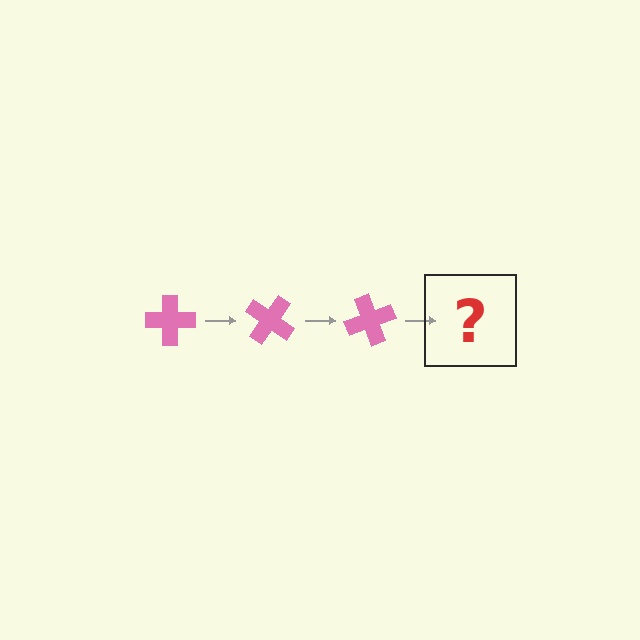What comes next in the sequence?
The next element should be a pink cross rotated 105 degrees.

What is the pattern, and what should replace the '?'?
The pattern is that the cross rotates 35 degrees each step. The '?' should be a pink cross rotated 105 degrees.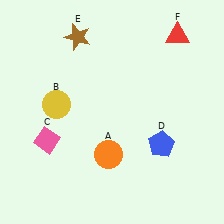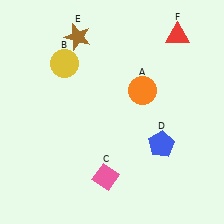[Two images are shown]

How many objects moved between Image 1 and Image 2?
3 objects moved between the two images.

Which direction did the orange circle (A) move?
The orange circle (A) moved up.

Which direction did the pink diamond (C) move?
The pink diamond (C) moved right.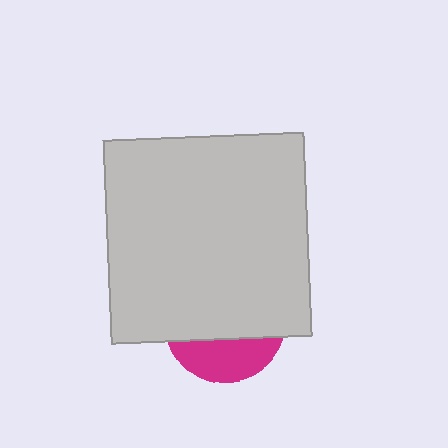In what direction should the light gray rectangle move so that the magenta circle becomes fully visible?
The light gray rectangle should move up. That is the shortest direction to clear the overlap and leave the magenta circle fully visible.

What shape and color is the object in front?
The object in front is a light gray rectangle.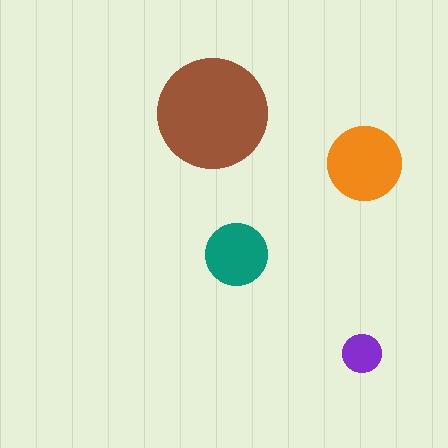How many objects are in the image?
There are 4 objects in the image.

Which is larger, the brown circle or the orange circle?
The brown one.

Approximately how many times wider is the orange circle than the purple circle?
About 2 times wider.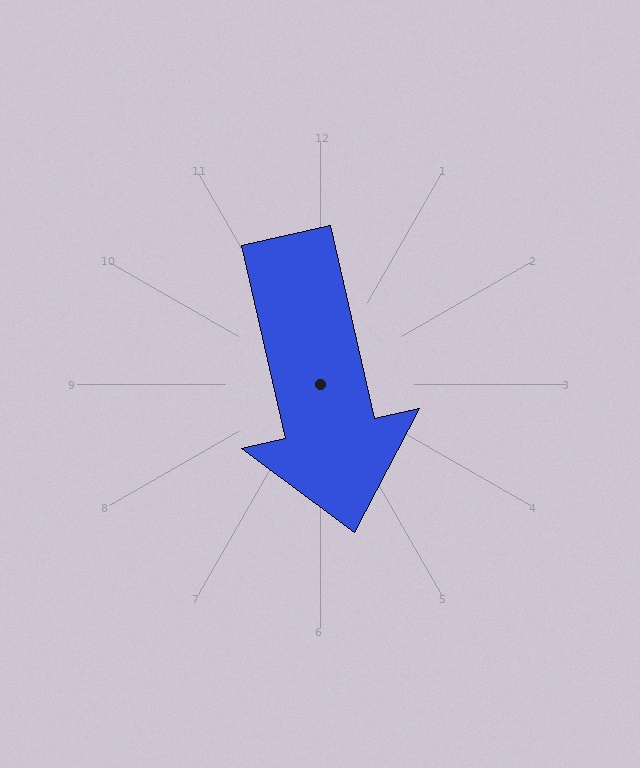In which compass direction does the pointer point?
South.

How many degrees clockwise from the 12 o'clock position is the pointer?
Approximately 167 degrees.